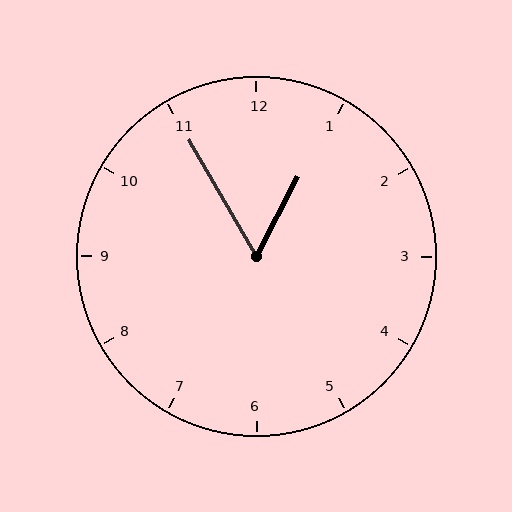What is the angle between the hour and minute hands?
Approximately 58 degrees.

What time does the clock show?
12:55.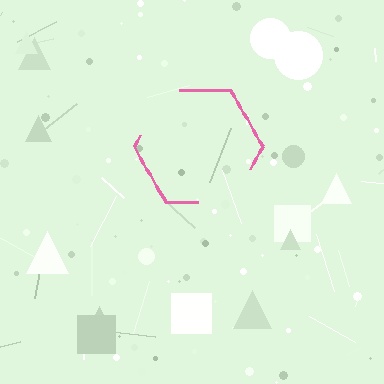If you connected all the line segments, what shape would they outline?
They would outline a hexagon.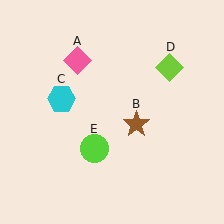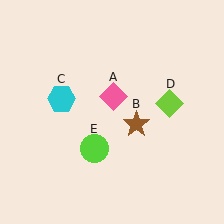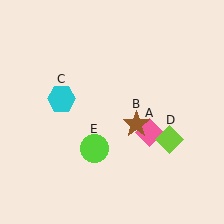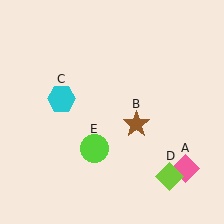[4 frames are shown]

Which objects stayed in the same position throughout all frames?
Brown star (object B) and cyan hexagon (object C) and lime circle (object E) remained stationary.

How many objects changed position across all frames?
2 objects changed position: pink diamond (object A), lime diamond (object D).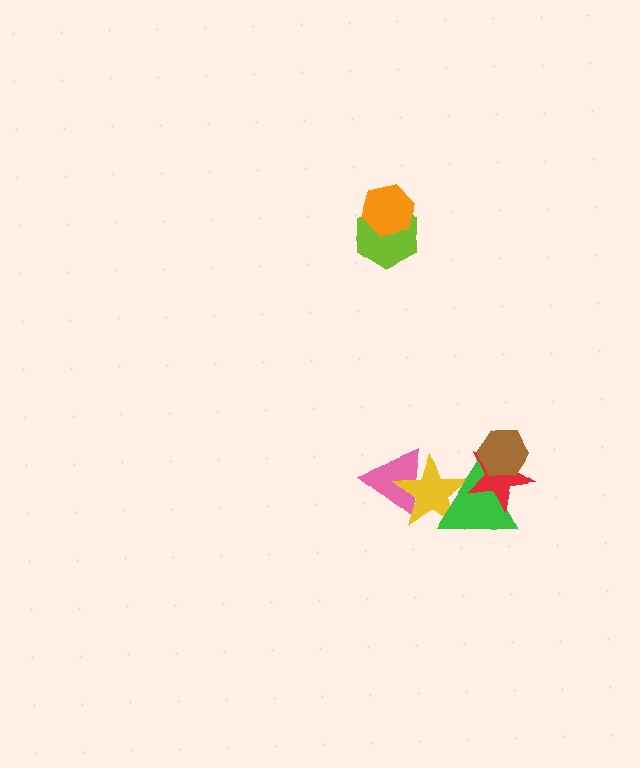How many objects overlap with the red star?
2 objects overlap with the red star.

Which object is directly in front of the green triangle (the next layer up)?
The red star is directly in front of the green triangle.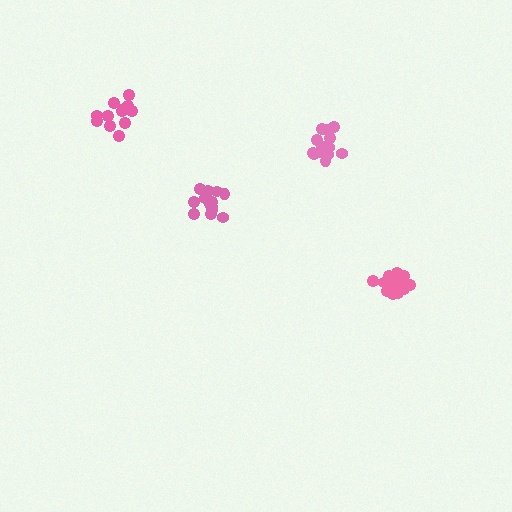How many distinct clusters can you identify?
There are 4 distinct clusters.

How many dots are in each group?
Group 1: 13 dots, Group 2: 12 dots, Group 3: 14 dots, Group 4: 17 dots (56 total).